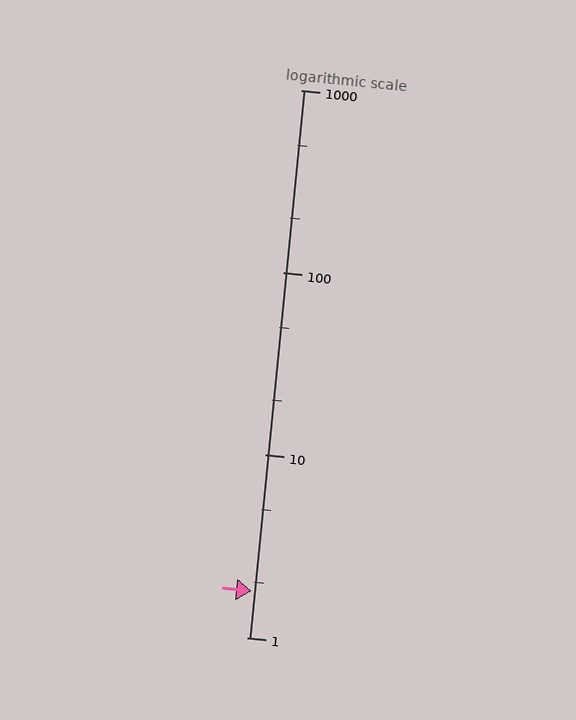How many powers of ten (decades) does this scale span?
The scale spans 3 decades, from 1 to 1000.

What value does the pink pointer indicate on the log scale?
The pointer indicates approximately 1.8.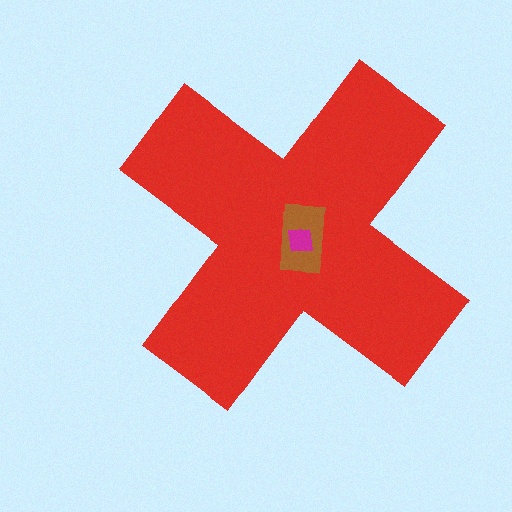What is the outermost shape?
The red cross.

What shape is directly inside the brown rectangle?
The magenta square.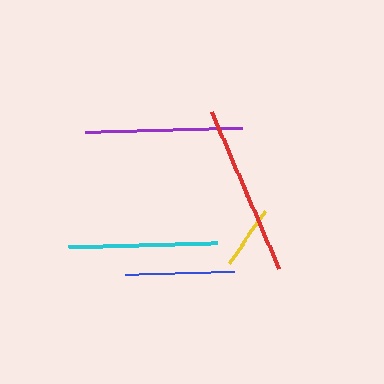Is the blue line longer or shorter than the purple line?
The purple line is longer than the blue line.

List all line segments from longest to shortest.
From longest to shortest: red, purple, cyan, blue, yellow.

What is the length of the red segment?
The red segment is approximately 169 pixels long.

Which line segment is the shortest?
The yellow line is the shortest at approximately 63 pixels.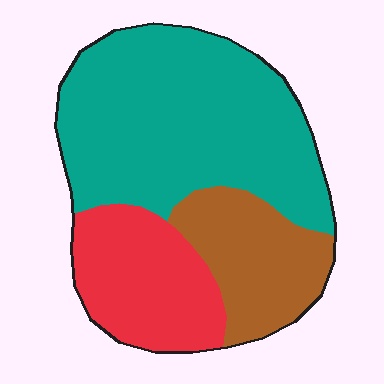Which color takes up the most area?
Teal, at roughly 55%.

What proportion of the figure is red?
Red covers 24% of the figure.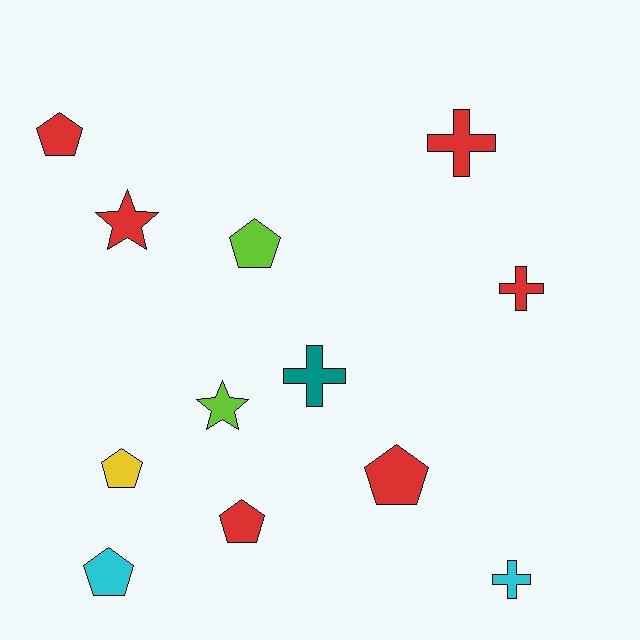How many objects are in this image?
There are 12 objects.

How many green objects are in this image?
There are no green objects.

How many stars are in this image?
There are 2 stars.